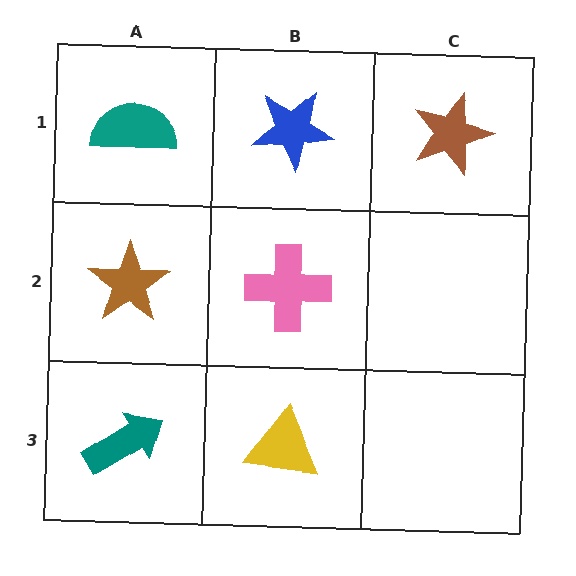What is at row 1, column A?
A teal semicircle.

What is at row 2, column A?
A brown star.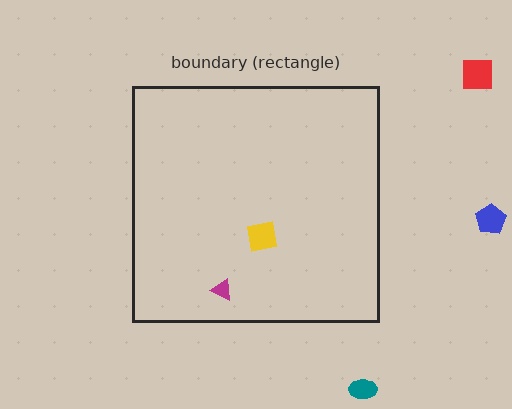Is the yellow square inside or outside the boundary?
Inside.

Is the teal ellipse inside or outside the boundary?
Outside.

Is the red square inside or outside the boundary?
Outside.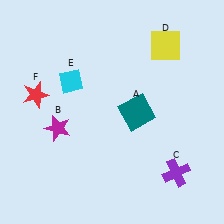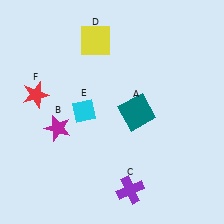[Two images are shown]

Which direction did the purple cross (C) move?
The purple cross (C) moved left.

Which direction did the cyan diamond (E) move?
The cyan diamond (E) moved down.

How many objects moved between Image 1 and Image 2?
3 objects moved between the two images.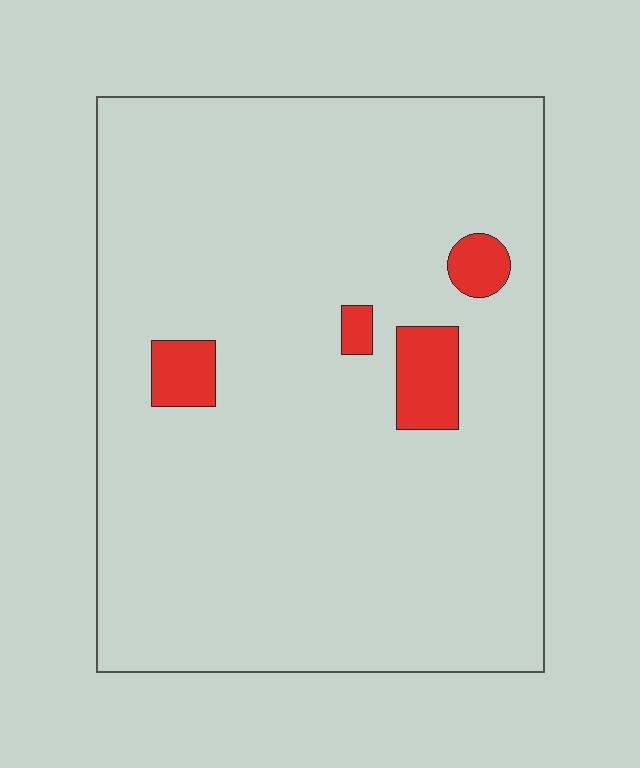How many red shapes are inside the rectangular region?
4.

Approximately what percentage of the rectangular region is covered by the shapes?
Approximately 5%.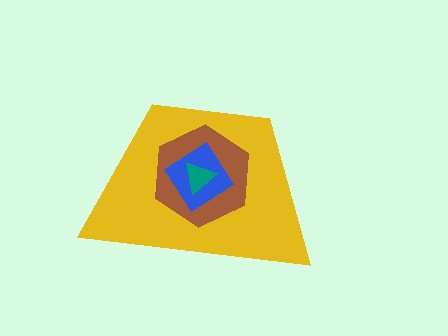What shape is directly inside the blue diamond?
The teal triangle.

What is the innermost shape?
The teal triangle.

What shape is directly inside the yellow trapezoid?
The brown hexagon.